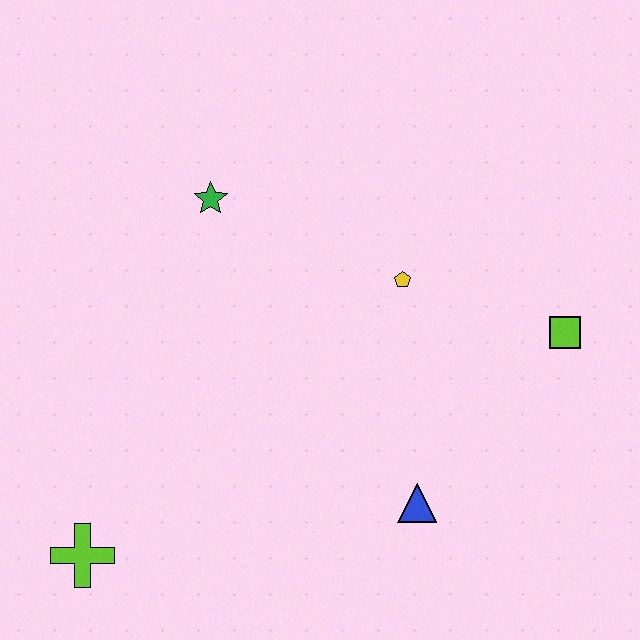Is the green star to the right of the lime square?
No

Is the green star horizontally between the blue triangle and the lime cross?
Yes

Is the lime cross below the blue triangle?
Yes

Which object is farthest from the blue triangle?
The green star is farthest from the blue triangle.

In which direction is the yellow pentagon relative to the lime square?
The yellow pentagon is to the left of the lime square.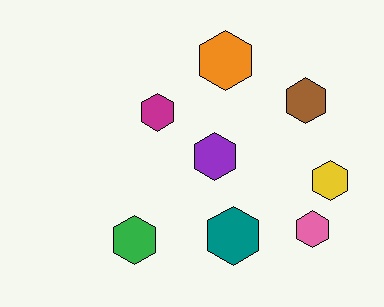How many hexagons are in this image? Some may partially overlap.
There are 8 hexagons.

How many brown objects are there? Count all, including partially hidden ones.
There is 1 brown object.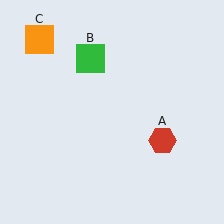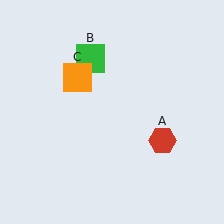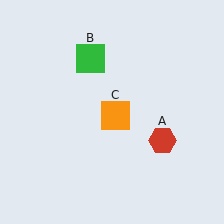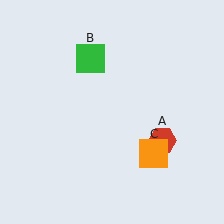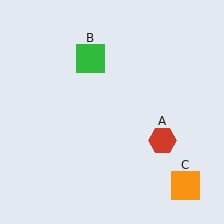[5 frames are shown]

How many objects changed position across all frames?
1 object changed position: orange square (object C).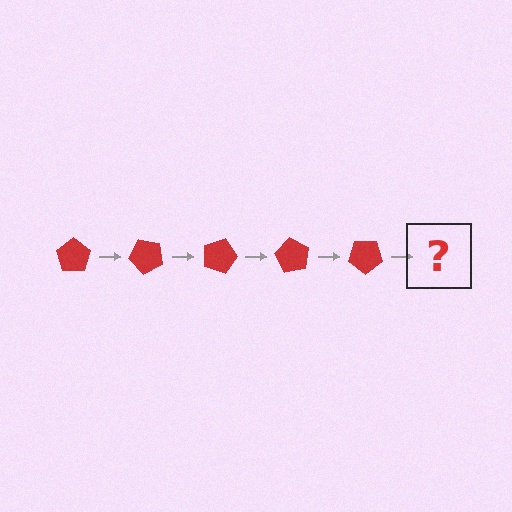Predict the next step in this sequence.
The next step is a red pentagon rotated 225 degrees.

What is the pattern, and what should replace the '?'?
The pattern is that the pentagon rotates 45 degrees each step. The '?' should be a red pentagon rotated 225 degrees.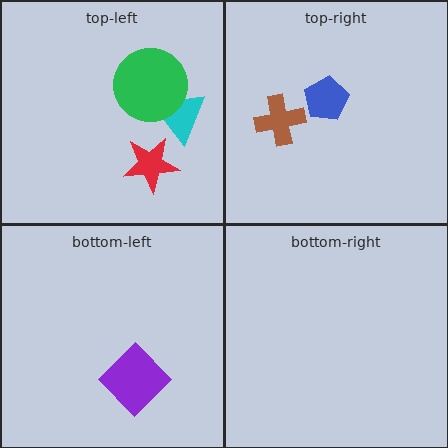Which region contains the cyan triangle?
The top-left region.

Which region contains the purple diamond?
The bottom-left region.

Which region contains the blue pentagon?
The top-right region.